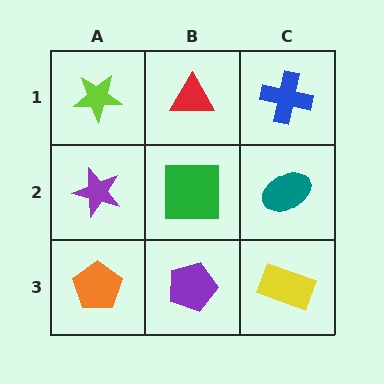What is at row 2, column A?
A purple star.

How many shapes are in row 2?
3 shapes.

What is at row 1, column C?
A blue cross.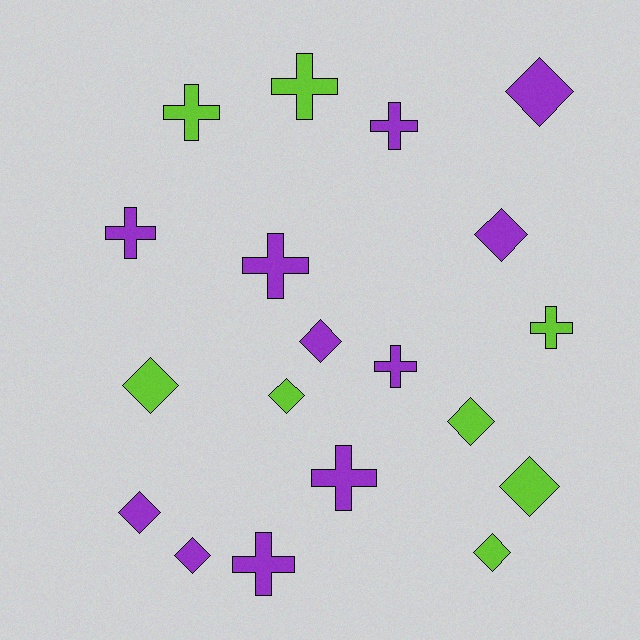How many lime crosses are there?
There are 3 lime crosses.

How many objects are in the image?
There are 19 objects.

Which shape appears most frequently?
Diamond, with 10 objects.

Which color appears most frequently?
Purple, with 11 objects.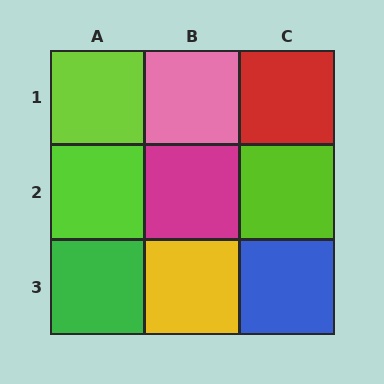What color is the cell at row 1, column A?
Lime.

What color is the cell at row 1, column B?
Pink.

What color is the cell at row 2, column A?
Lime.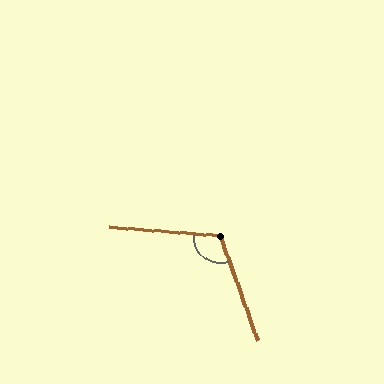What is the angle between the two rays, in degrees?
Approximately 115 degrees.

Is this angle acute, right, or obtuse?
It is obtuse.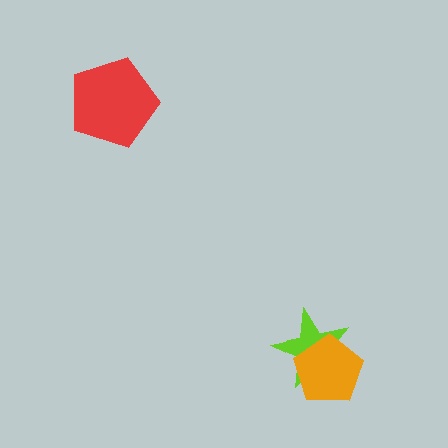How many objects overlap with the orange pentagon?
1 object overlaps with the orange pentagon.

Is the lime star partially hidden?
Yes, it is partially covered by another shape.